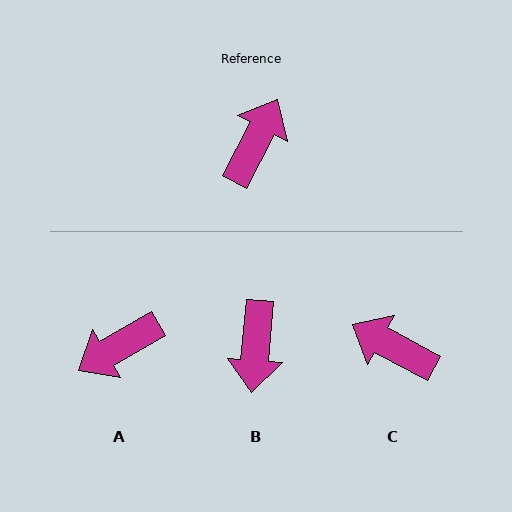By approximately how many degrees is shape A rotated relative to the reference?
Approximately 148 degrees counter-clockwise.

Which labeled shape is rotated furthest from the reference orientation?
B, about 157 degrees away.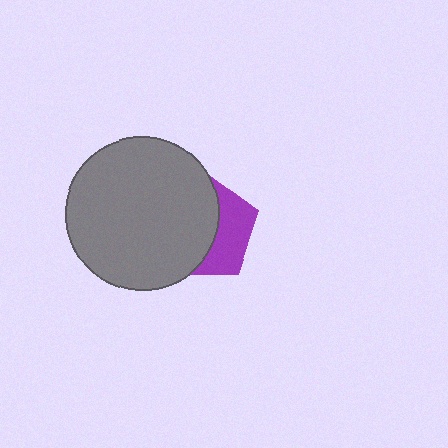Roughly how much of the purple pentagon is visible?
A small part of it is visible (roughly 38%).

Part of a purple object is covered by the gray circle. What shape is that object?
It is a pentagon.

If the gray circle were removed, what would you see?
You would see the complete purple pentagon.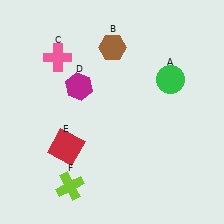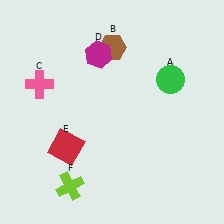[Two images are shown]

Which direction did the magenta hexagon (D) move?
The magenta hexagon (D) moved up.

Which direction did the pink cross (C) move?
The pink cross (C) moved down.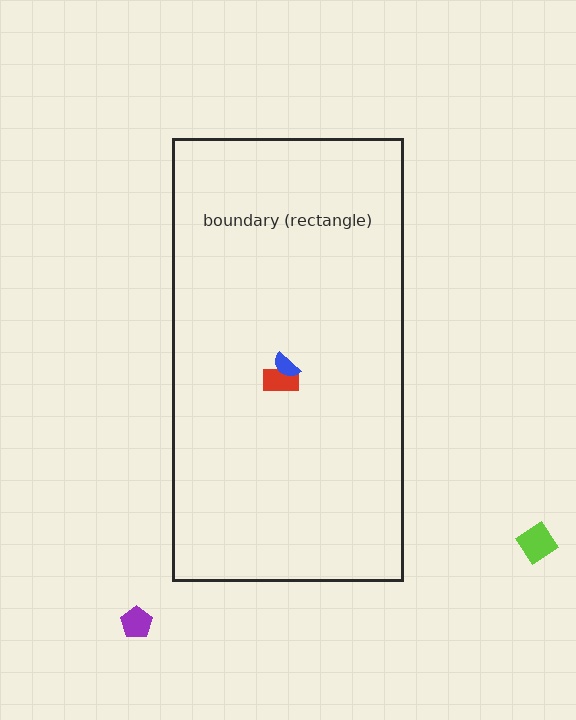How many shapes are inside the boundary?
2 inside, 2 outside.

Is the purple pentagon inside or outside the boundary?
Outside.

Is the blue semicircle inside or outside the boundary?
Inside.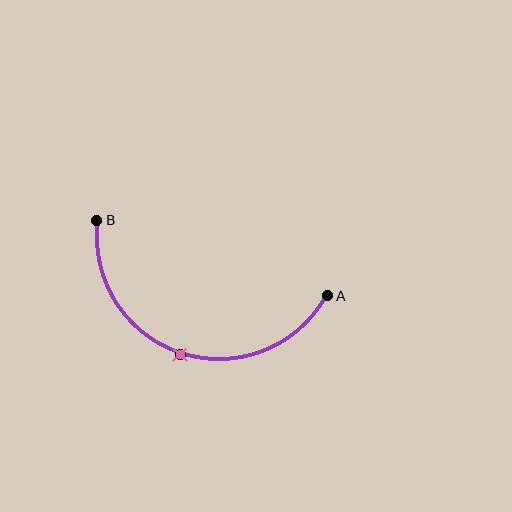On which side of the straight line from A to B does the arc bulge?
The arc bulges below the straight line connecting A and B.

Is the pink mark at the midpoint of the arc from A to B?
Yes. The pink mark lies on the arc at equal arc-length from both A and B — it is the arc midpoint.